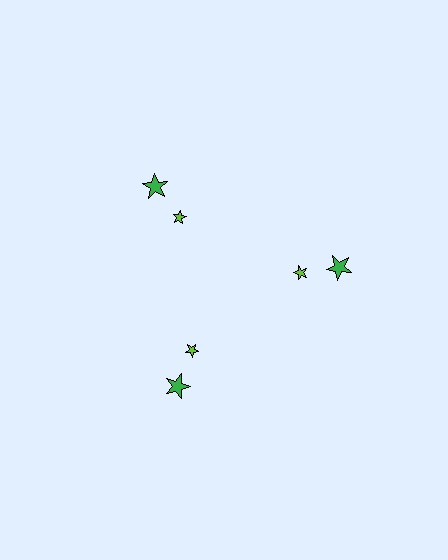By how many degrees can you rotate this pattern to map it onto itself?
The pattern maps onto itself every 120 degrees of rotation.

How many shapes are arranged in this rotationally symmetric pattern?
There are 6 shapes, arranged in 3 groups of 2.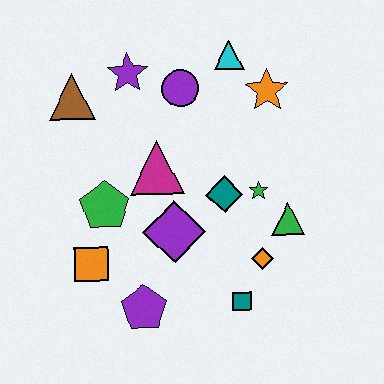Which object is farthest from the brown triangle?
The teal square is farthest from the brown triangle.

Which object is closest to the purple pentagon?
The orange square is closest to the purple pentagon.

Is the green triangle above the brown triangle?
No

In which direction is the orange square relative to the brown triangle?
The orange square is below the brown triangle.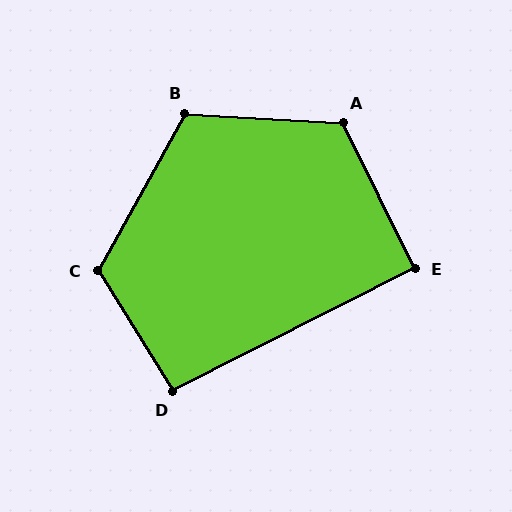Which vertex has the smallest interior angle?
E, at approximately 91 degrees.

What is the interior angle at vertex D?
Approximately 95 degrees (approximately right).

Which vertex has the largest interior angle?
A, at approximately 119 degrees.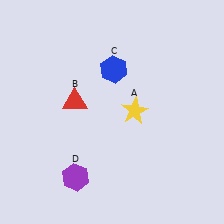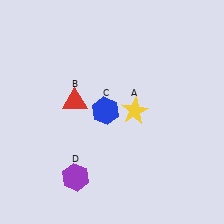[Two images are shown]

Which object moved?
The blue hexagon (C) moved down.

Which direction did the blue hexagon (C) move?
The blue hexagon (C) moved down.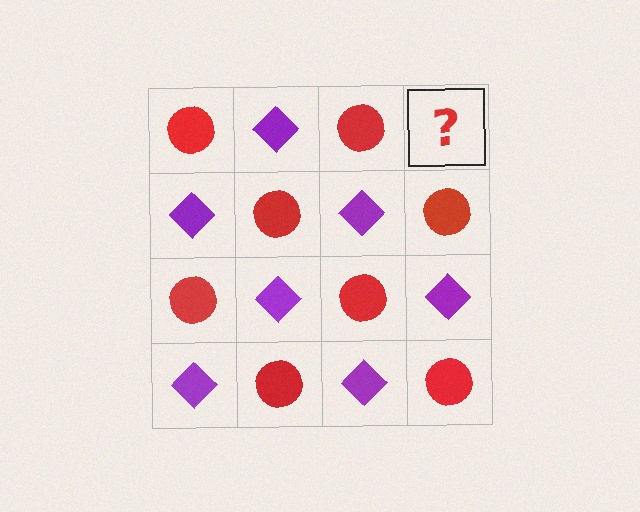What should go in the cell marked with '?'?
The missing cell should contain a purple diamond.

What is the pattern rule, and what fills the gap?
The rule is that it alternates red circle and purple diamond in a checkerboard pattern. The gap should be filled with a purple diamond.